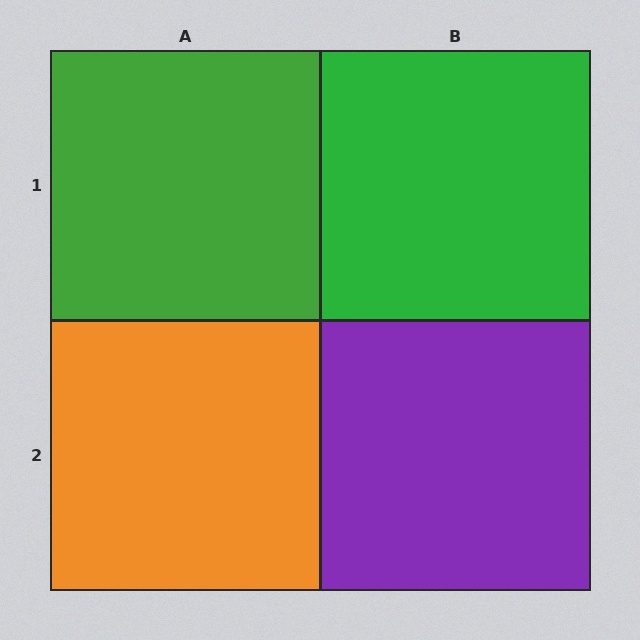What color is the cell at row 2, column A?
Orange.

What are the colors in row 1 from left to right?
Green, green.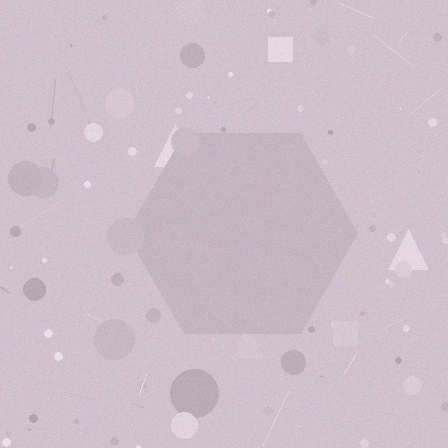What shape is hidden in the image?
A hexagon is hidden in the image.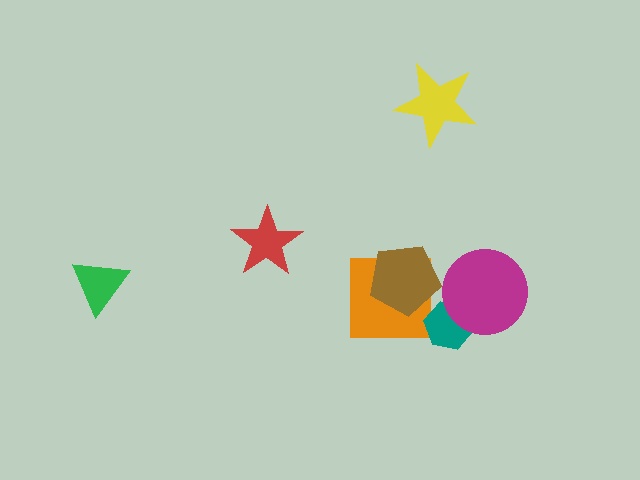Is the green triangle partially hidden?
No, no other shape covers it.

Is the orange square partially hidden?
Yes, it is partially covered by another shape.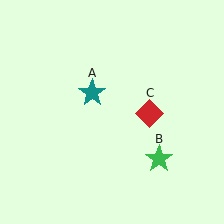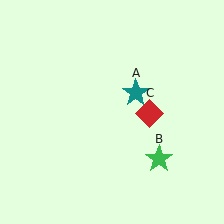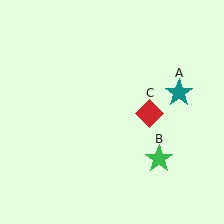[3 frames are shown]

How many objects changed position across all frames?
1 object changed position: teal star (object A).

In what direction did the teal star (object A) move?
The teal star (object A) moved right.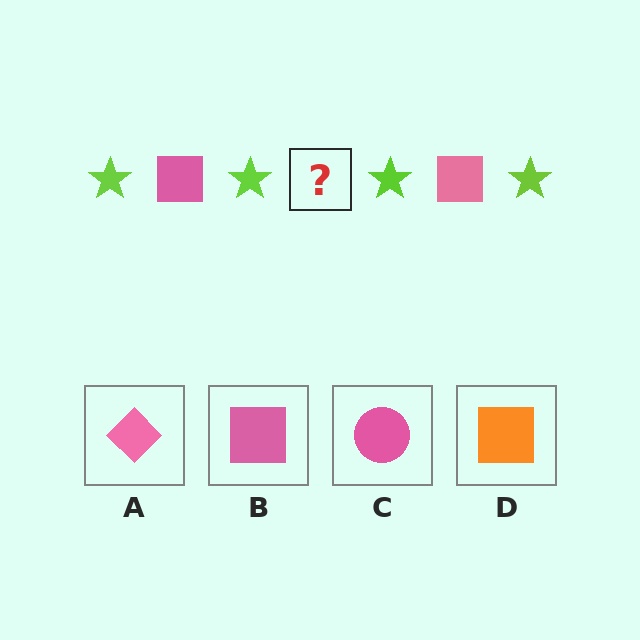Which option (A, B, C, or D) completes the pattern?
B.